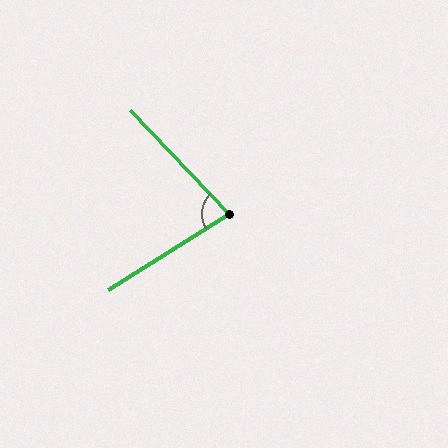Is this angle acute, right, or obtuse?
It is acute.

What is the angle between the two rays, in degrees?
Approximately 78 degrees.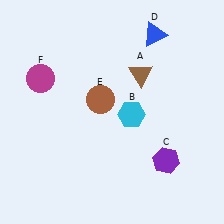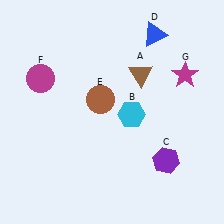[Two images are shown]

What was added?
A magenta star (G) was added in Image 2.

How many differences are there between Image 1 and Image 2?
There is 1 difference between the two images.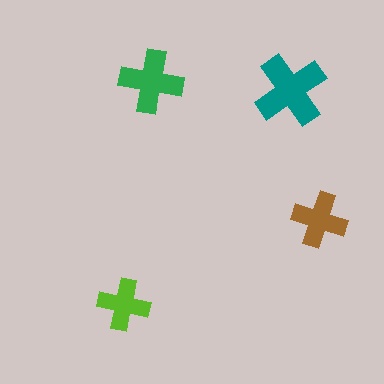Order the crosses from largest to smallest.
the teal one, the green one, the brown one, the lime one.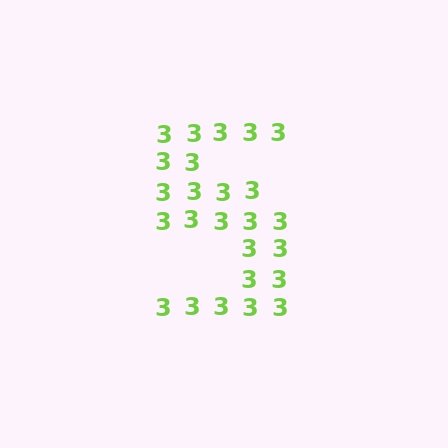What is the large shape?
The large shape is the digit 5.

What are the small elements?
The small elements are digit 3's.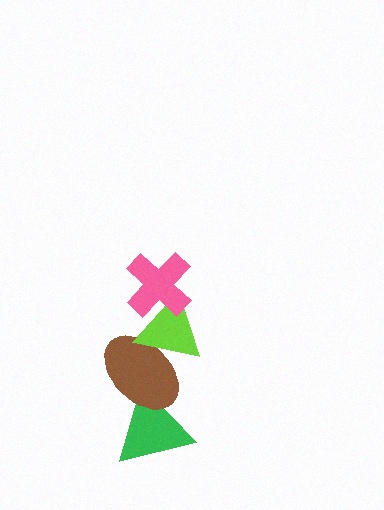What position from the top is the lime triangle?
The lime triangle is 2nd from the top.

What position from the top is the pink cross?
The pink cross is 1st from the top.